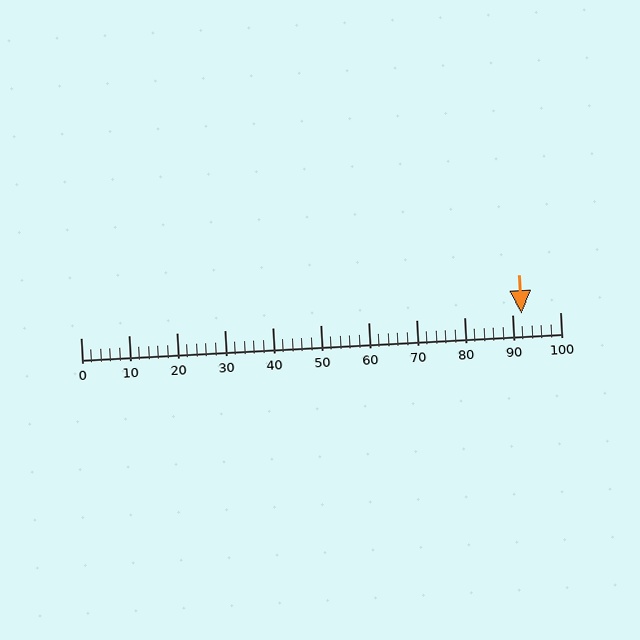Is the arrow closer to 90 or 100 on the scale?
The arrow is closer to 90.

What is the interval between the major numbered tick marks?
The major tick marks are spaced 10 units apart.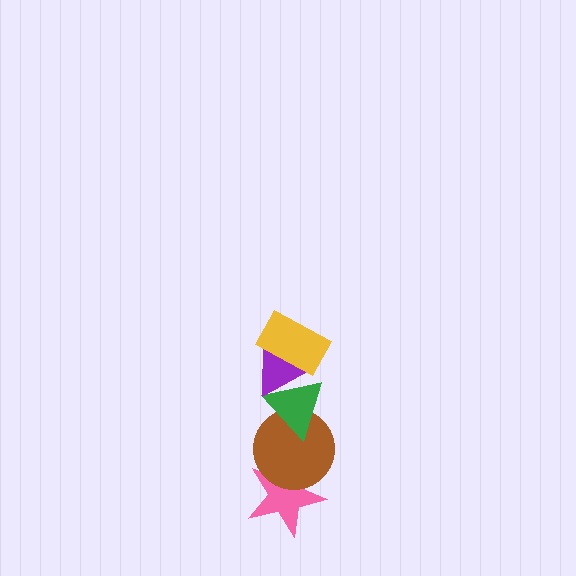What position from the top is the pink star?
The pink star is 5th from the top.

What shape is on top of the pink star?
The brown circle is on top of the pink star.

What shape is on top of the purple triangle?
The yellow rectangle is on top of the purple triangle.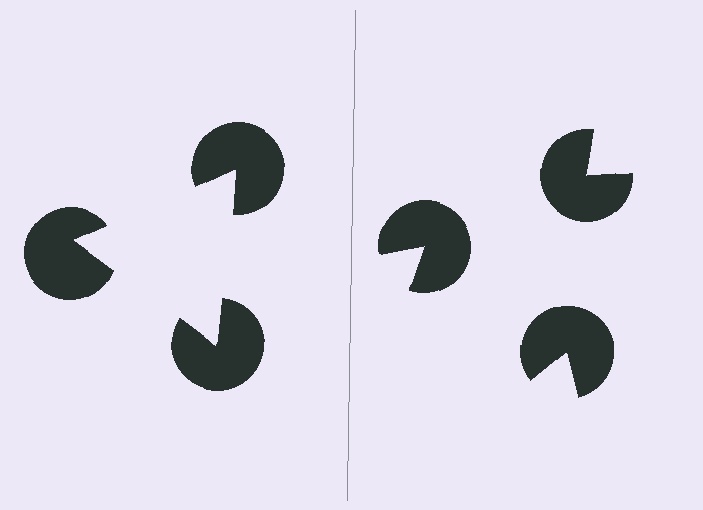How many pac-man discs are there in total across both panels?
6 — 3 on each side.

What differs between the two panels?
The pac-man discs are positioned identically on both sides; only the wedge orientations differ. On the left they align to a triangle; on the right they are misaligned.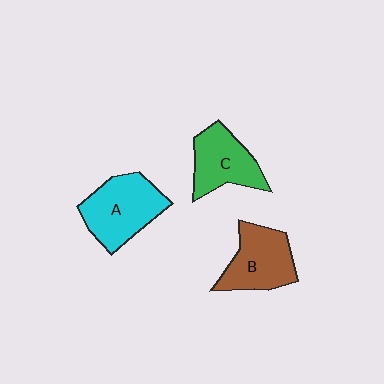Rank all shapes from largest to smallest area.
From largest to smallest: A (cyan), B (brown), C (green).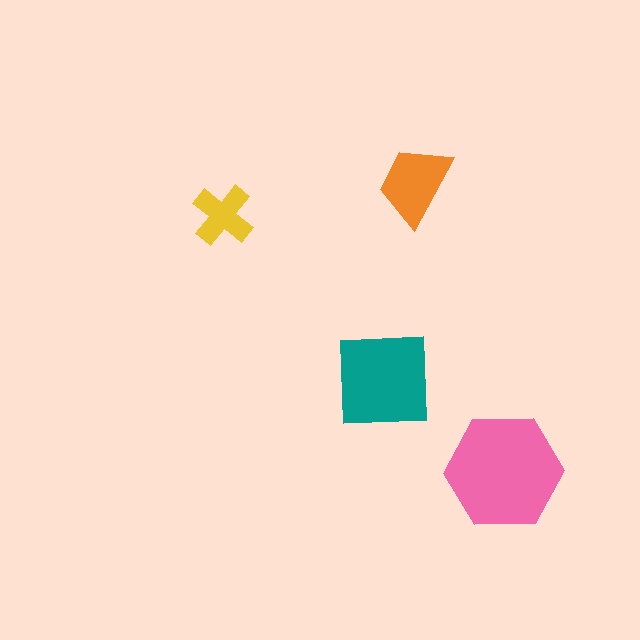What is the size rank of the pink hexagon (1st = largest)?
1st.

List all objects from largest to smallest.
The pink hexagon, the teal square, the orange trapezoid, the yellow cross.